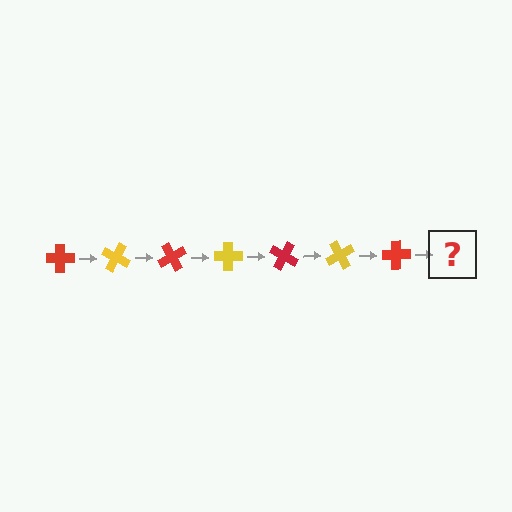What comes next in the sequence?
The next element should be a yellow cross, rotated 210 degrees from the start.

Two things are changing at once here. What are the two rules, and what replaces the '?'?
The two rules are that it rotates 30 degrees each step and the color cycles through red and yellow. The '?' should be a yellow cross, rotated 210 degrees from the start.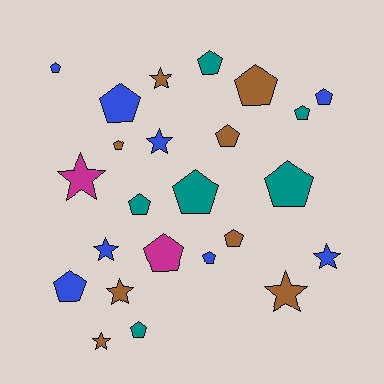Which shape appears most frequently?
Pentagon, with 16 objects.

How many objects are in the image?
There are 24 objects.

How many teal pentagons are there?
There are 6 teal pentagons.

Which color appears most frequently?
Blue, with 8 objects.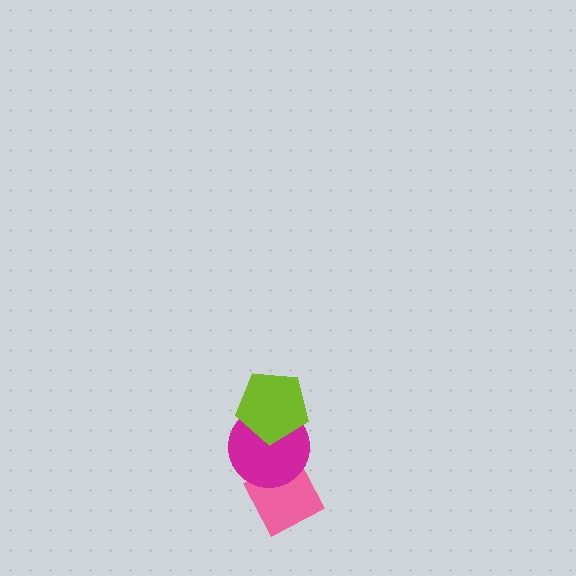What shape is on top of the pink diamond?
The magenta circle is on top of the pink diamond.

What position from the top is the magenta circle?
The magenta circle is 2nd from the top.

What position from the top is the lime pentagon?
The lime pentagon is 1st from the top.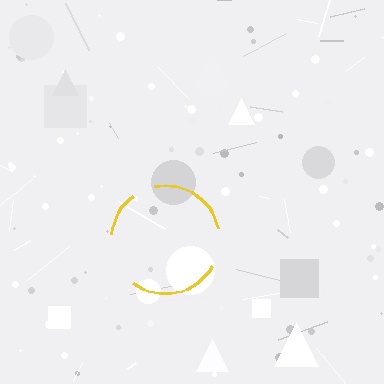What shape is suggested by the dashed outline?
The dashed outline suggests a circle.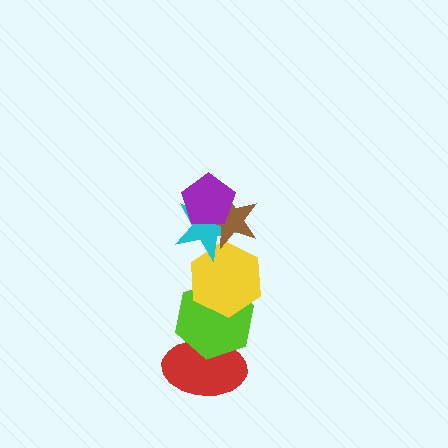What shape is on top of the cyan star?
The brown star is on top of the cyan star.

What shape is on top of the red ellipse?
The lime hexagon is on top of the red ellipse.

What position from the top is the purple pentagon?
The purple pentagon is 1st from the top.